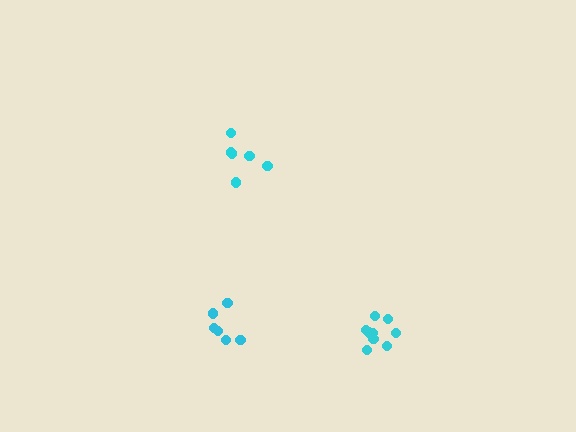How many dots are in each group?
Group 1: 9 dots, Group 2: 6 dots, Group 3: 6 dots (21 total).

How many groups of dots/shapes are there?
There are 3 groups.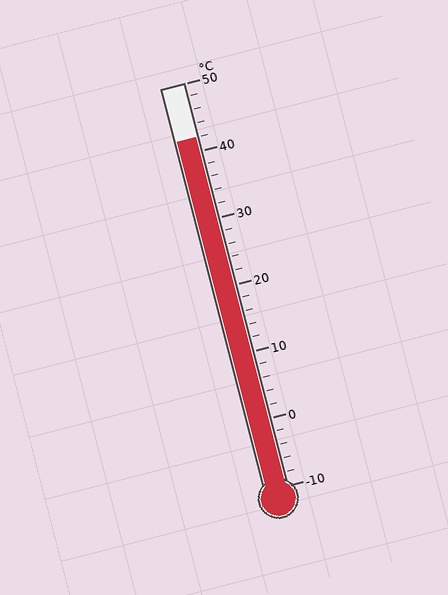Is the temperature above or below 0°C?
The temperature is above 0°C.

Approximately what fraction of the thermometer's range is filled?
The thermometer is filled to approximately 85% of its range.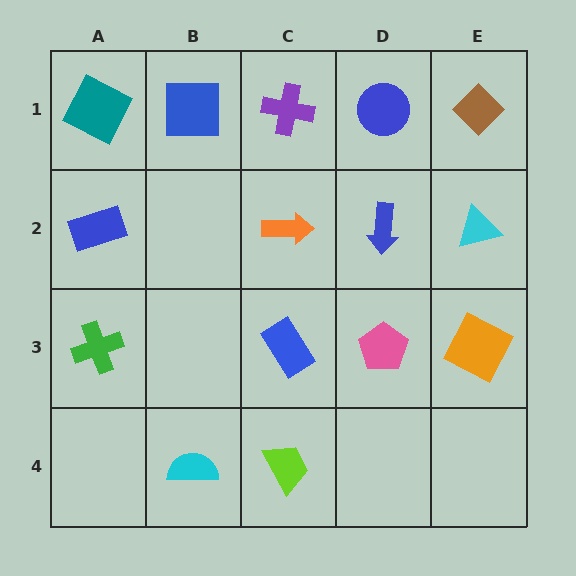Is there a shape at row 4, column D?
No, that cell is empty.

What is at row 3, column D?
A pink pentagon.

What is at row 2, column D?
A blue arrow.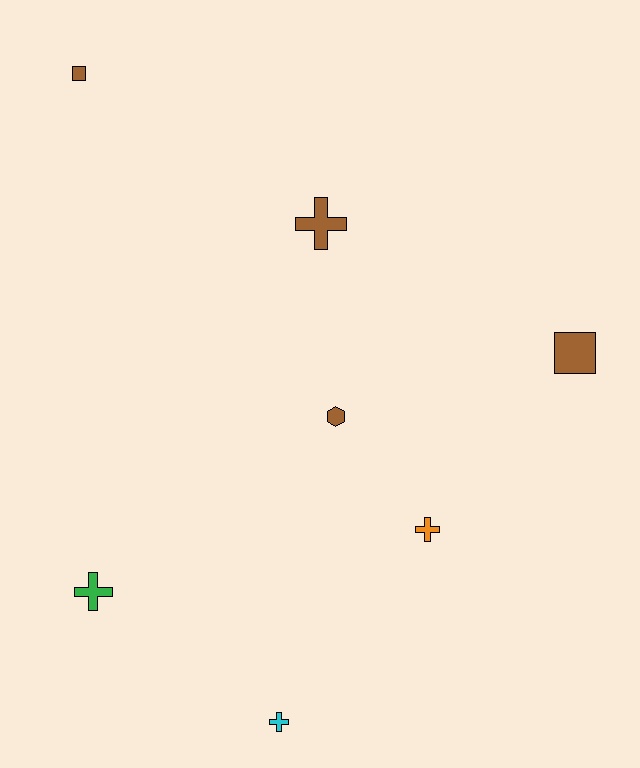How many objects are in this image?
There are 7 objects.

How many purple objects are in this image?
There are no purple objects.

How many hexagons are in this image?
There is 1 hexagon.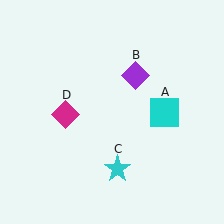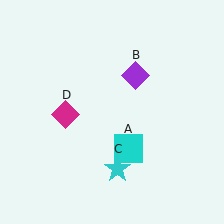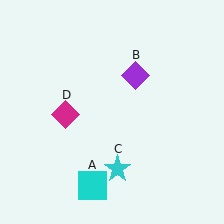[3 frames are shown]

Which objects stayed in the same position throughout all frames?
Purple diamond (object B) and cyan star (object C) and magenta diamond (object D) remained stationary.